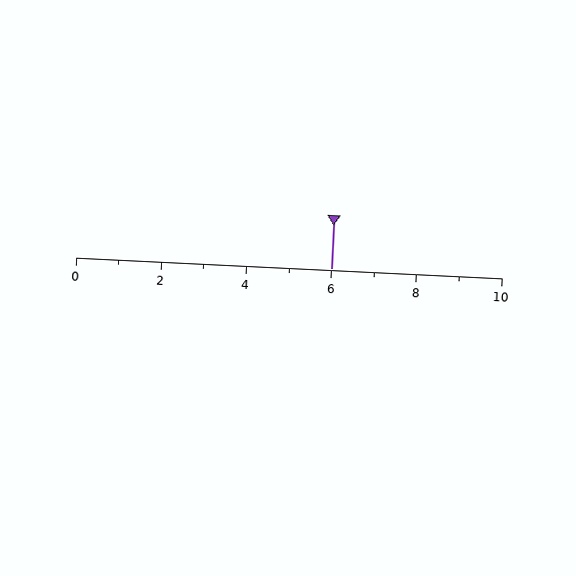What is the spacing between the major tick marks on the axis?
The major ticks are spaced 2 apart.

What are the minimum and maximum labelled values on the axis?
The axis runs from 0 to 10.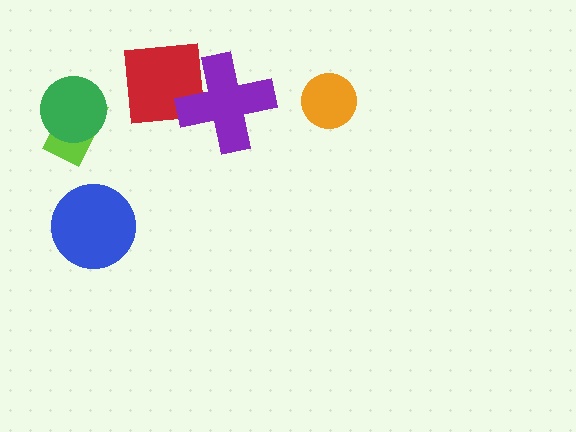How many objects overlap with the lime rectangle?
1 object overlaps with the lime rectangle.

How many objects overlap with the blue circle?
0 objects overlap with the blue circle.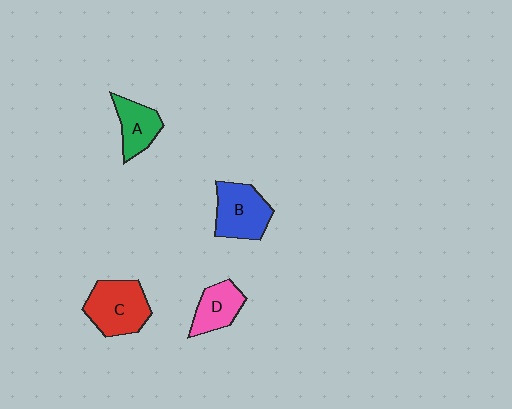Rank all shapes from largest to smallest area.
From largest to smallest: C (red), B (blue), A (green), D (pink).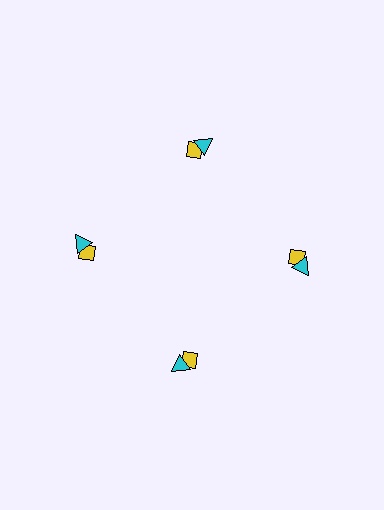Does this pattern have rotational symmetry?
Yes, this pattern has 4-fold rotational symmetry. It looks the same after rotating 90 degrees around the center.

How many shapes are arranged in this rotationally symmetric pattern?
There are 8 shapes, arranged in 4 groups of 2.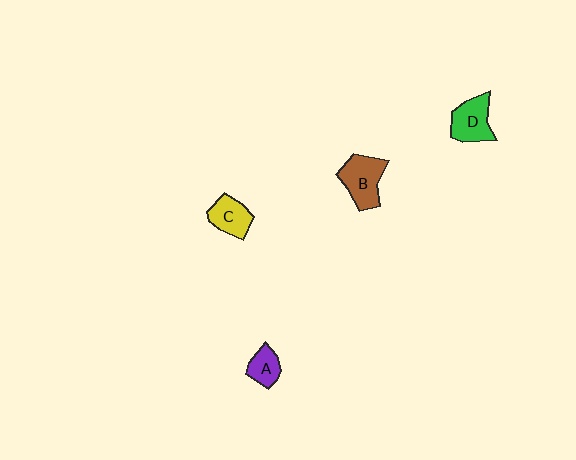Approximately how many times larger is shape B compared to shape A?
Approximately 1.8 times.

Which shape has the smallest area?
Shape A (purple).